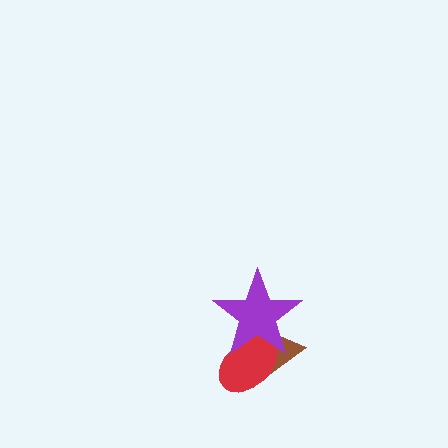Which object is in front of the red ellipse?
The purple star is in front of the red ellipse.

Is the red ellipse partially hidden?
Yes, it is partially covered by another shape.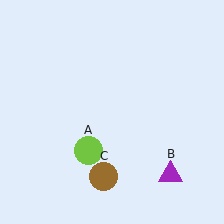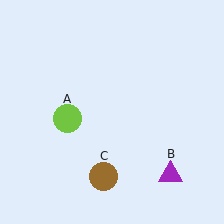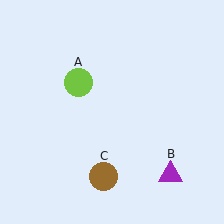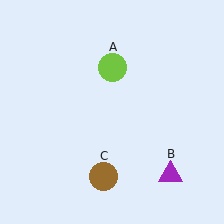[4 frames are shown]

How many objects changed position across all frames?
1 object changed position: lime circle (object A).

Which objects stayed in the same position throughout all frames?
Purple triangle (object B) and brown circle (object C) remained stationary.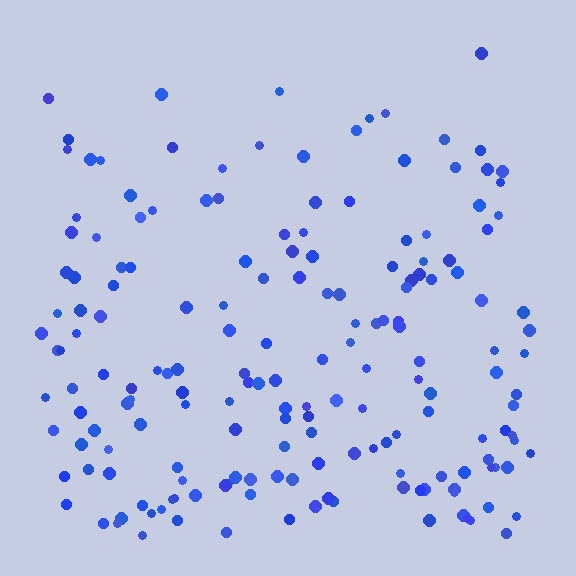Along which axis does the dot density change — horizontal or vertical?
Vertical.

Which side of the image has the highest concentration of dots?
The bottom.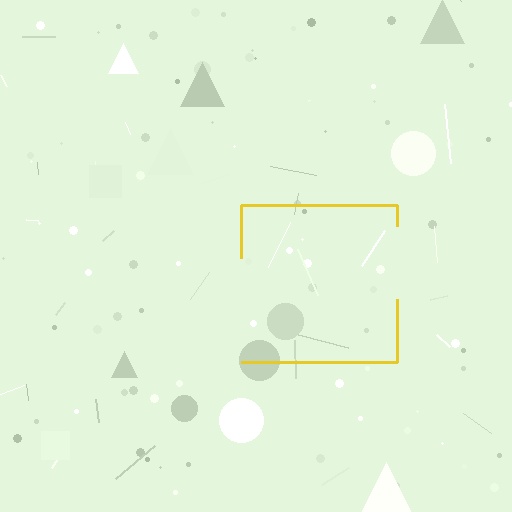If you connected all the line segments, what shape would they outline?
They would outline a square.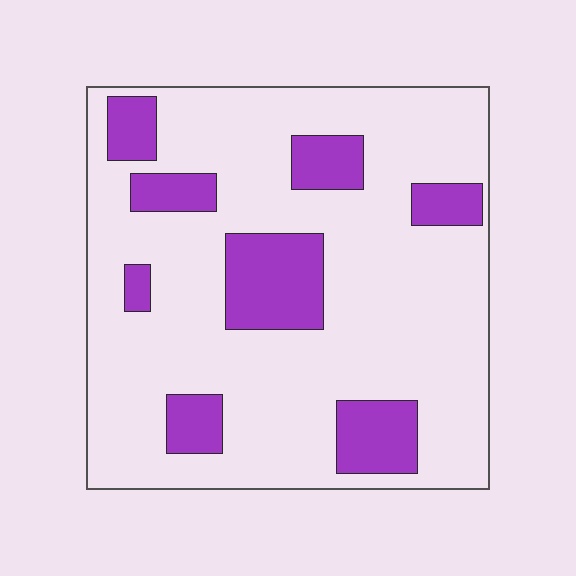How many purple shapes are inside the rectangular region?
8.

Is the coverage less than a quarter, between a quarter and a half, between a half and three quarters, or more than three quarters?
Less than a quarter.